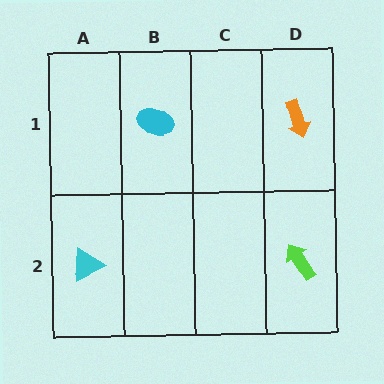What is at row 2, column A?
A cyan triangle.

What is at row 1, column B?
A cyan ellipse.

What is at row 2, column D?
A lime arrow.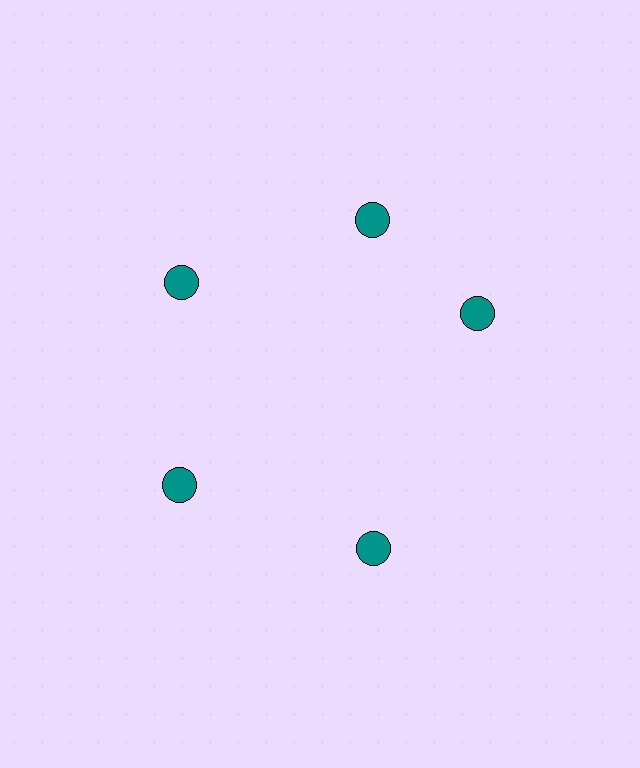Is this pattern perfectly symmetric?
No. The 5 teal circles are arranged in a ring, but one element near the 3 o'clock position is rotated out of alignment along the ring, breaking the 5-fold rotational symmetry.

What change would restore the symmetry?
The symmetry would be restored by rotating it back into even spacing with its neighbors so that all 5 circles sit at equal angles and equal distance from the center.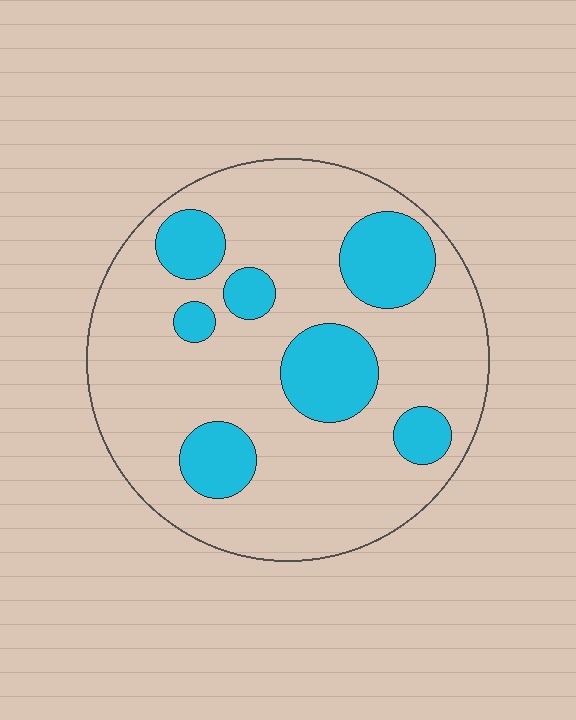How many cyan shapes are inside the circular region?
7.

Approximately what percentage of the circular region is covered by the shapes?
Approximately 25%.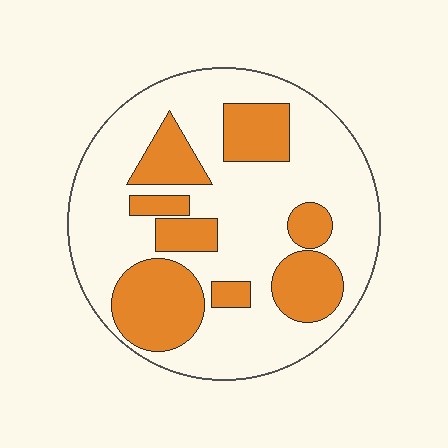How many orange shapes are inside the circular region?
8.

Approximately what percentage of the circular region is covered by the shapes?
Approximately 30%.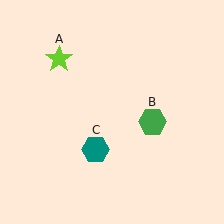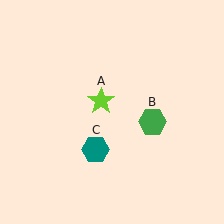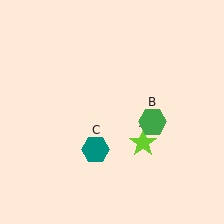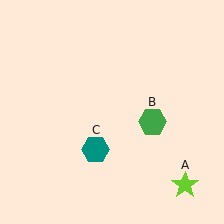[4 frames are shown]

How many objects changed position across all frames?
1 object changed position: lime star (object A).